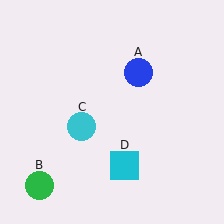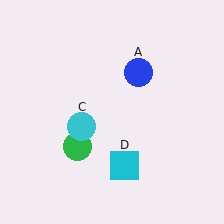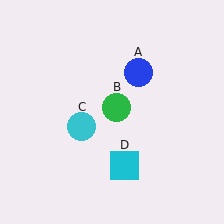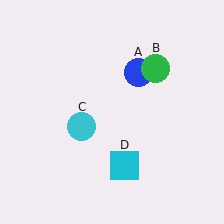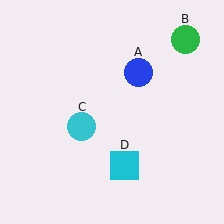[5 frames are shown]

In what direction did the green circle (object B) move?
The green circle (object B) moved up and to the right.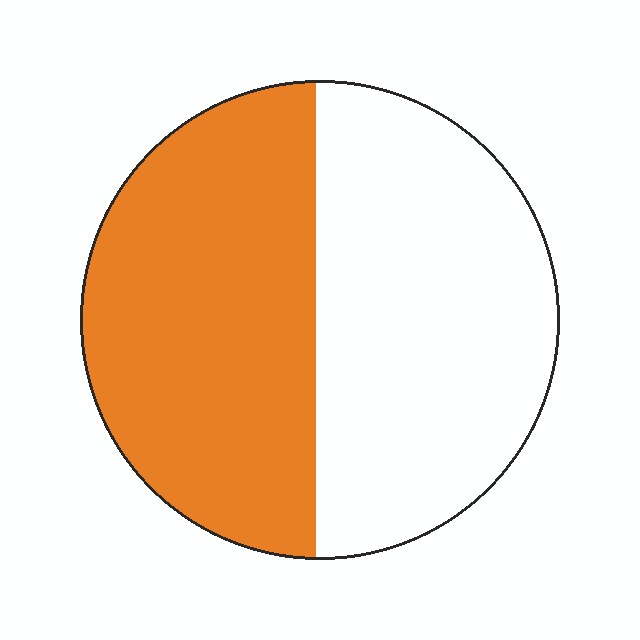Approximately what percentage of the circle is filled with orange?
Approximately 50%.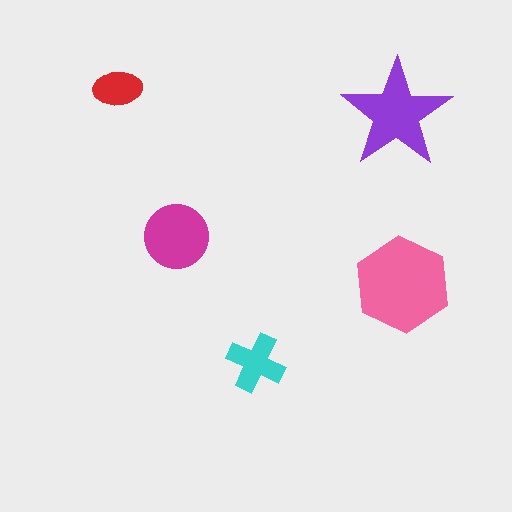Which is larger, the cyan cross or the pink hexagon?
The pink hexagon.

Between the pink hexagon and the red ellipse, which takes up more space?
The pink hexagon.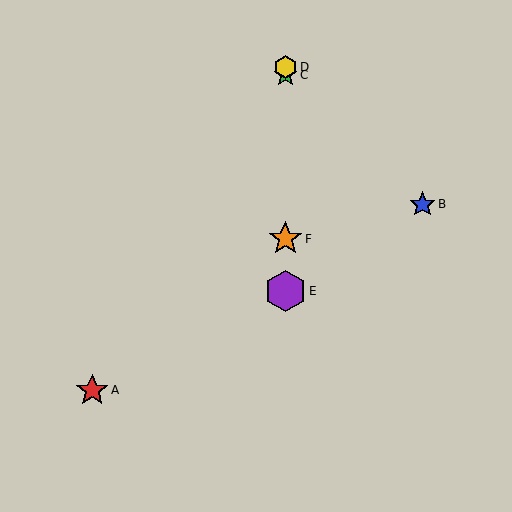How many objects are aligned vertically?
4 objects (C, D, E, F) are aligned vertically.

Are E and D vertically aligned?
Yes, both are at x≈285.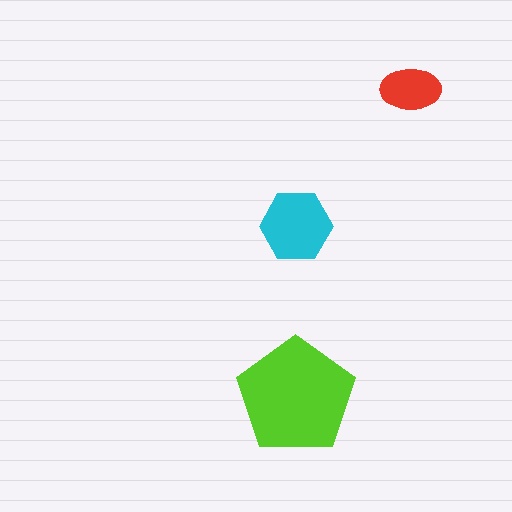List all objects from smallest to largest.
The red ellipse, the cyan hexagon, the lime pentagon.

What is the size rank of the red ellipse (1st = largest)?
3rd.